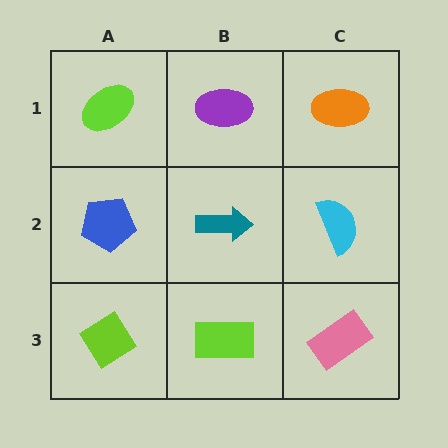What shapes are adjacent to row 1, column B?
A teal arrow (row 2, column B), a lime ellipse (row 1, column A), an orange ellipse (row 1, column C).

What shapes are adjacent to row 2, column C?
An orange ellipse (row 1, column C), a pink rectangle (row 3, column C), a teal arrow (row 2, column B).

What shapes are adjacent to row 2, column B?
A purple ellipse (row 1, column B), a lime rectangle (row 3, column B), a blue pentagon (row 2, column A), a cyan semicircle (row 2, column C).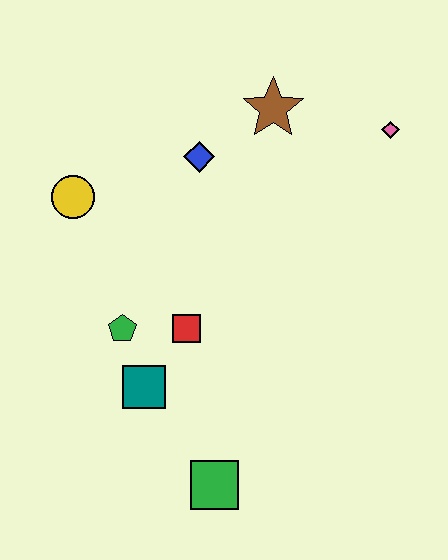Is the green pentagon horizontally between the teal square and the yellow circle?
Yes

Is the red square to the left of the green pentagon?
No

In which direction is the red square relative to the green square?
The red square is above the green square.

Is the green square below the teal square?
Yes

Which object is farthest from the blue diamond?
The green square is farthest from the blue diamond.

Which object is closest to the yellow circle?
The blue diamond is closest to the yellow circle.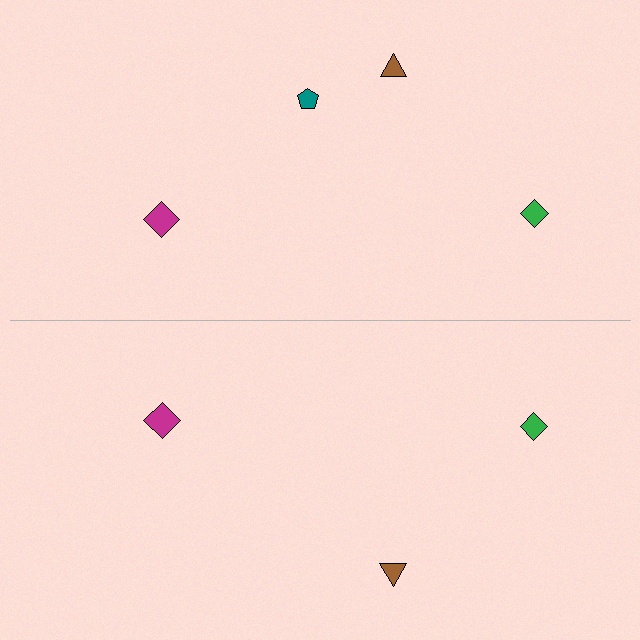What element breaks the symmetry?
A teal pentagon is missing from the bottom side.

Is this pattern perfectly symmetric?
No, the pattern is not perfectly symmetric. A teal pentagon is missing from the bottom side.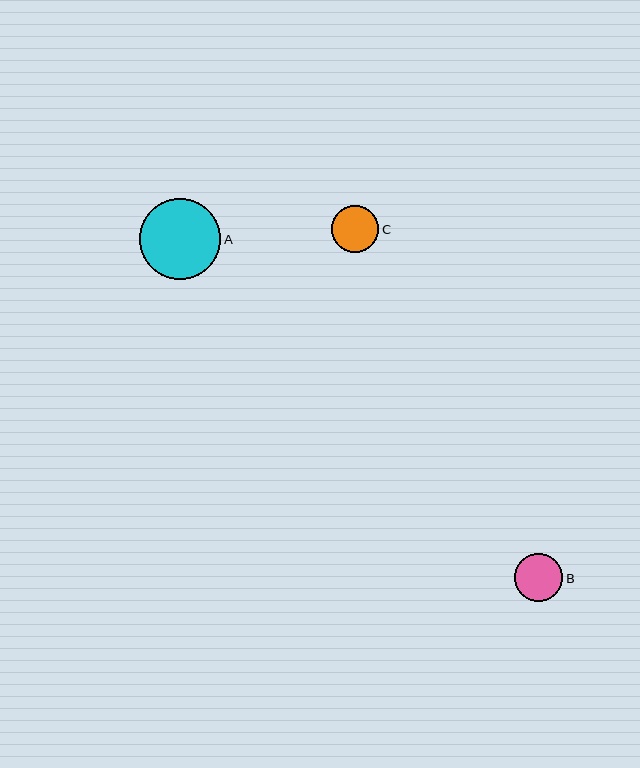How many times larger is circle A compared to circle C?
Circle A is approximately 1.7 times the size of circle C.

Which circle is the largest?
Circle A is the largest with a size of approximately 81 pixels.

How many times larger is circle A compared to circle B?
Circle A is approximately 1.7 times the size of circle B.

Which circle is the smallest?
Circle C is the smallest with a size of approximately 47 pixels.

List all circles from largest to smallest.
From largest to smallest: A, B, C.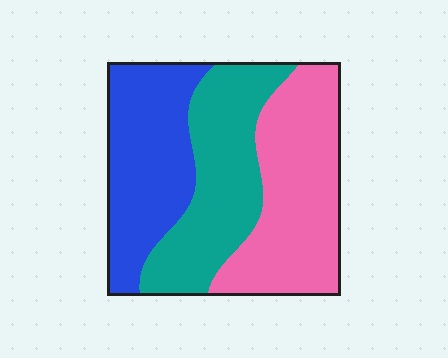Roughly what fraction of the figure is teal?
Teal covers 32% of the figure.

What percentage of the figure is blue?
Blue takes up about one third (1/3) of the figure.